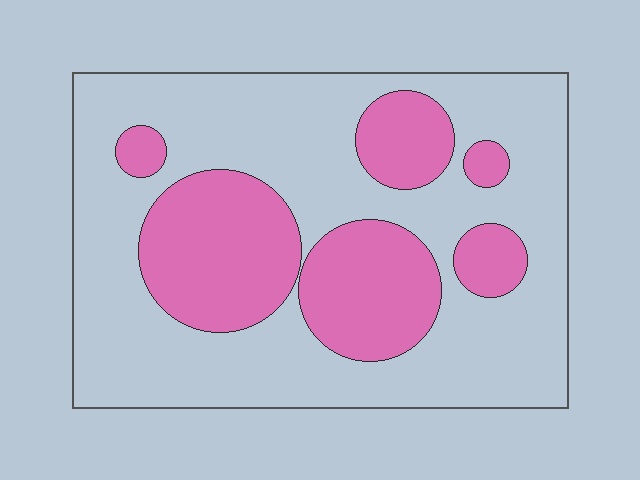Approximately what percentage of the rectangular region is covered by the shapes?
Approximately 30%.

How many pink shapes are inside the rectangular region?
6.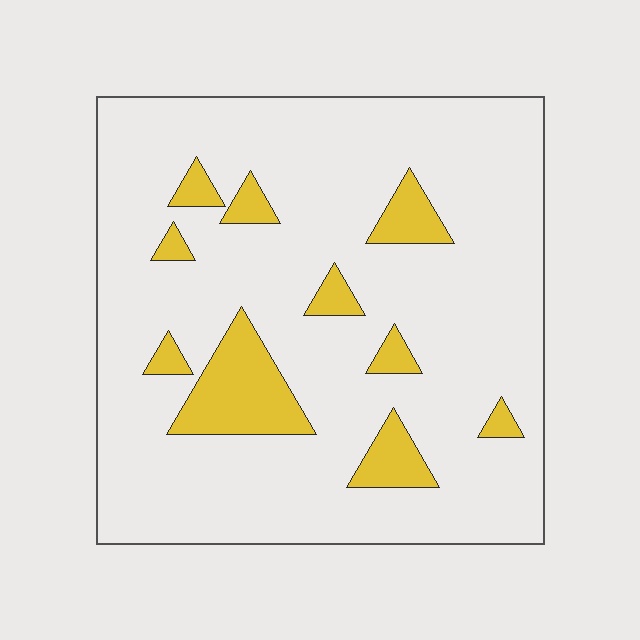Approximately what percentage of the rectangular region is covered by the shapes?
Approximately 15%.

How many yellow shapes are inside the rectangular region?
10.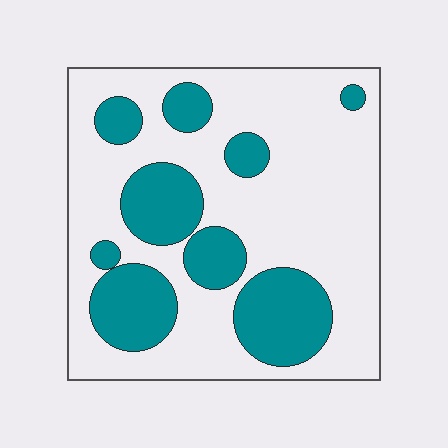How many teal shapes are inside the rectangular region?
9.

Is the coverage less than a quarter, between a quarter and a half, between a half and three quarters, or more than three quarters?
Between a quarter and a half.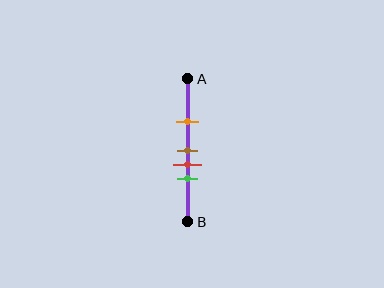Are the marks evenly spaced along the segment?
No, the marks are not evenly spaced.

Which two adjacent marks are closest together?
The brown and red marks are the closest adjacent pair.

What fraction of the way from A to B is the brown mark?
The brown mark is approximately 50% (0.5) of the way from A to B.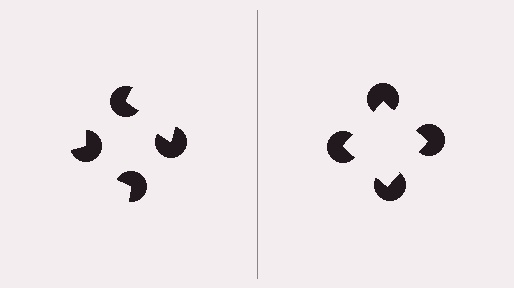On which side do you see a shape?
An illusory square appears on the right side. On the left side the wedge cuts are rotated, so no coherent shape forms.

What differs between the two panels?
The pac-man discs are positioned identically on both sides; only the wedge orientations differ. On the right they align to a square; on the left they are misaligned.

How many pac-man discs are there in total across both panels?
8 — 4 on each side.